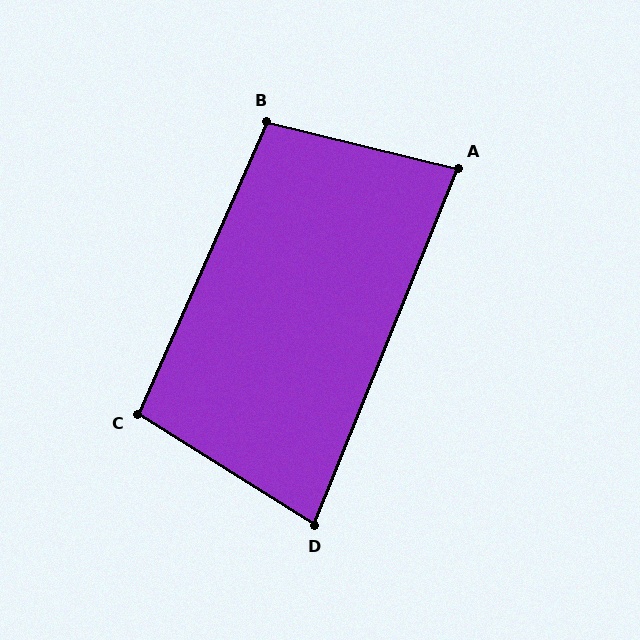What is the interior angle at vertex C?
Approximately 98 degrees (obtuse).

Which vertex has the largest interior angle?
B, at approximately 100 degrees.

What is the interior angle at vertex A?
Approximately 82 degrees (acute).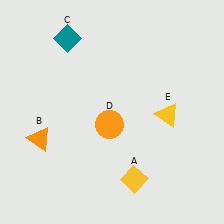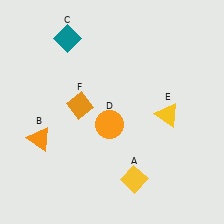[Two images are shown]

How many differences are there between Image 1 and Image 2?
There is 1 difference between the two images.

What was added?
An orange diamond (F) was added in Image 2.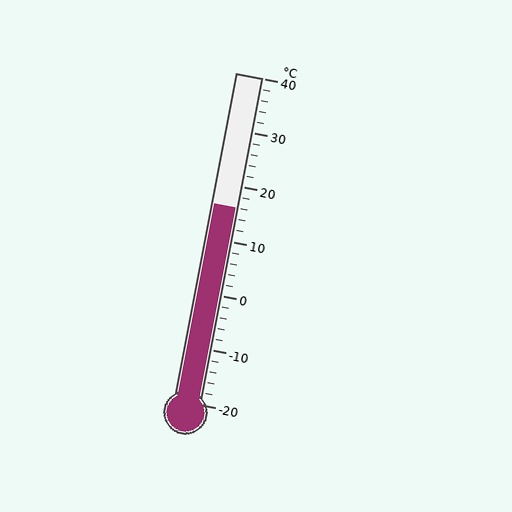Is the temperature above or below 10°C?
The temperature is above 10°C.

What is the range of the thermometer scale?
The thermometer scale ranges from -20°C to 40°C.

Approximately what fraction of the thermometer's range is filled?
The thermometer is filled to approximately 60% of its range.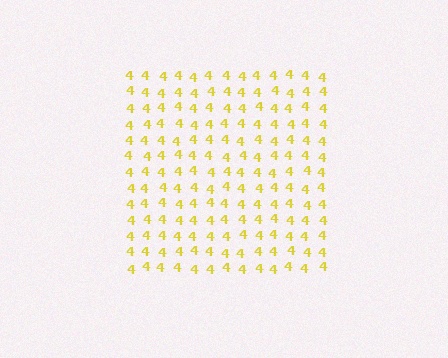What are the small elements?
The small elements are digit 4's.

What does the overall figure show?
The overall figure shows a square.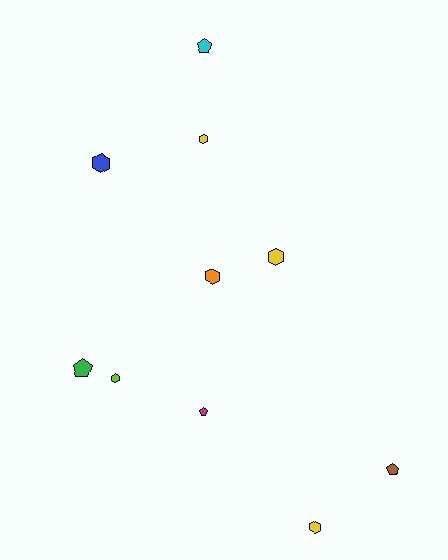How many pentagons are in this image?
There are 4 pentagons.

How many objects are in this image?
There are 10 objects.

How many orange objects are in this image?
There is 1 orange object.